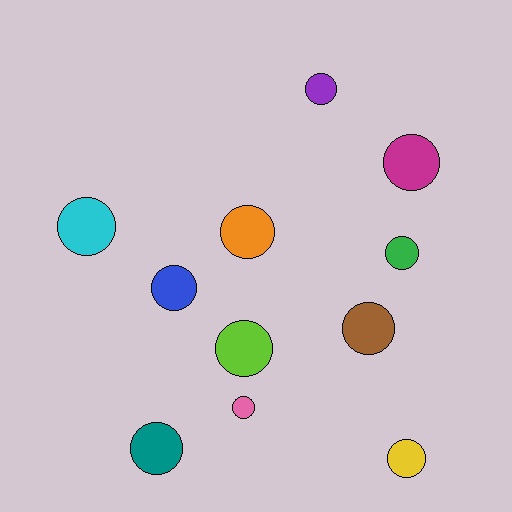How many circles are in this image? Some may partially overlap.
There are 11 circles.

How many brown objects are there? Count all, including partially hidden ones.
There is 1 brown object.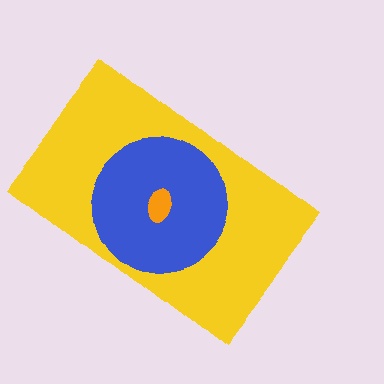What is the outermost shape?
The yellow rectangle.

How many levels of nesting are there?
3.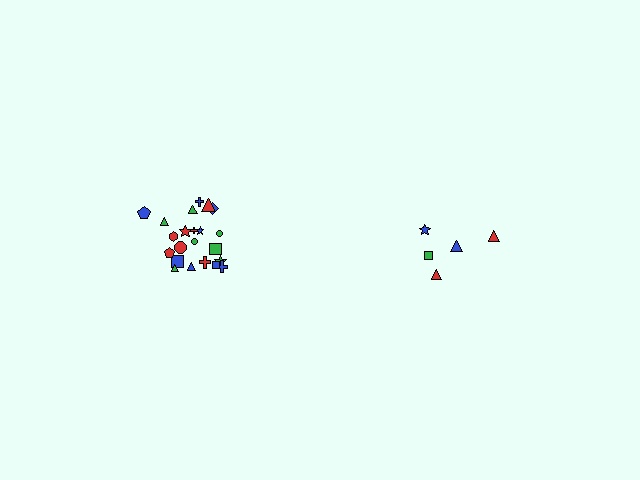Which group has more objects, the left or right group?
The left group.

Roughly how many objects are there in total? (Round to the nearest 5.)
Roughly 25 objects in total.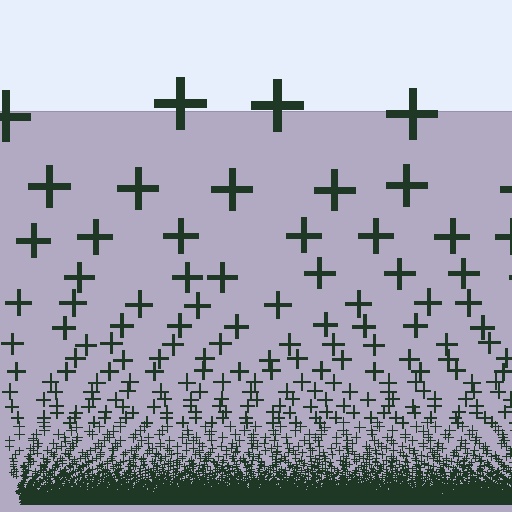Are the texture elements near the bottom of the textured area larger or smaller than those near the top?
Smaller. The gradient is inverted — elements near the bottom are smaller and denser.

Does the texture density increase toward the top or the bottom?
Density increases toward the bottom.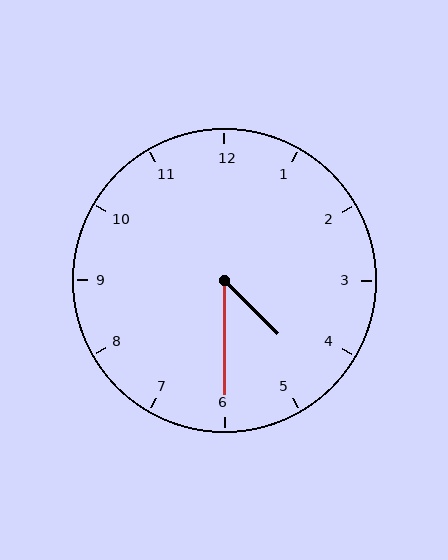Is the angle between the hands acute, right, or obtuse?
It is acute.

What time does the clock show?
4:30.